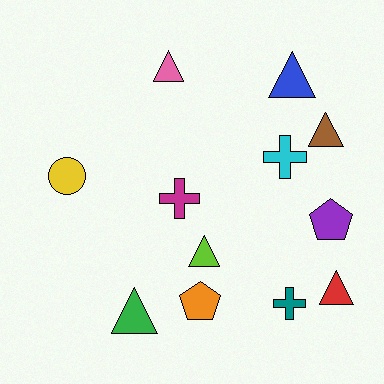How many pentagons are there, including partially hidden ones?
There are 2 pentagons.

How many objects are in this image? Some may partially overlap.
There are 12 objects.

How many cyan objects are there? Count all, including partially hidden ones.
There is 1 cyan object.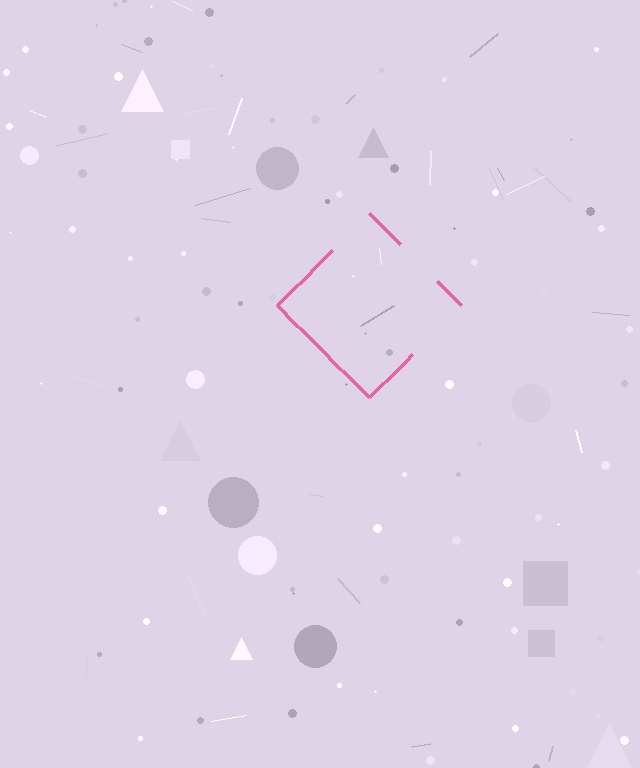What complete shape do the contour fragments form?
The contour fragments form a diamond.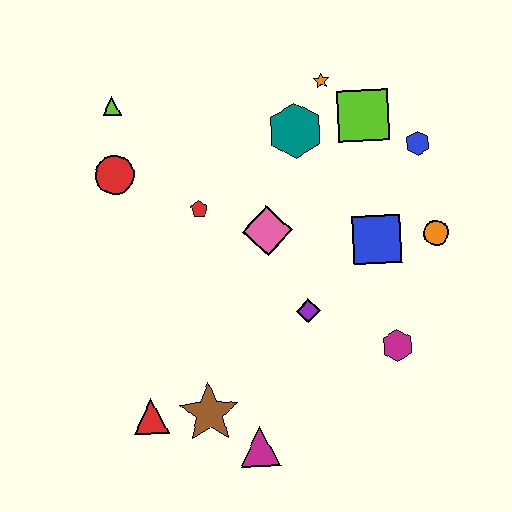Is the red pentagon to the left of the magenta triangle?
Yes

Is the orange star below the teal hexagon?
No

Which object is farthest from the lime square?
The red triangle is farthest from the lime square.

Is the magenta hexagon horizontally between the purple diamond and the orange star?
No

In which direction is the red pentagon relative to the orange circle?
The red pentagon is to the left of the orange circle.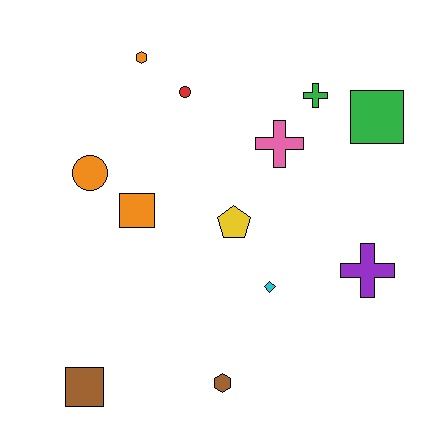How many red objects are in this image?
There is 1 red object.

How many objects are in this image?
There are 12 objects.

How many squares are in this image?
There are 3 squares.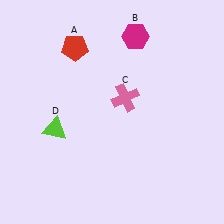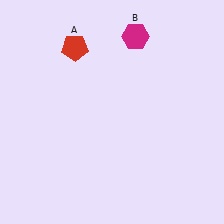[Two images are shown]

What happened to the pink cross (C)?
The pink cross (C) was removed in Image 2. It was in the top-right area of Image 1.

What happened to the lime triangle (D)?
The lime triangle (D) was removed in Image 2. It was in the bottom-left area of Image 1.